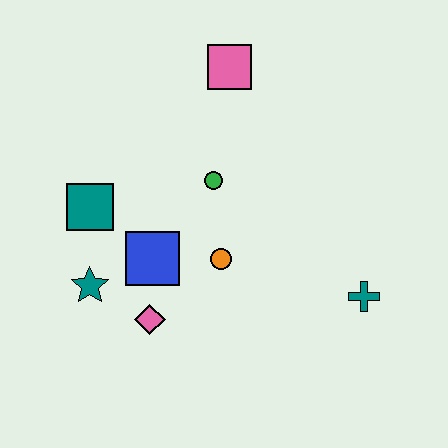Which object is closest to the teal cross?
The orange circle is closest to the teal cross.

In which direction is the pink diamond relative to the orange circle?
The pink diamond is to the left of the orange circle.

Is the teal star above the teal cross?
Yes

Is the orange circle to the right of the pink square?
No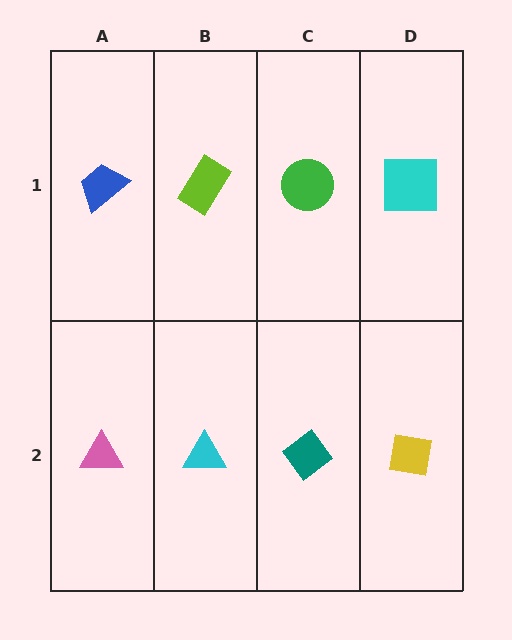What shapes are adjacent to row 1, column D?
A yellow square (row 2, column D), a green circle (row 1, column C).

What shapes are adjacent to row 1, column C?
A teal diamond (row 2, column C), a lime rectangle (row 1, column B), a cyan square (row 1, column D).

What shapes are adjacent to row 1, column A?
A pink triangle (row 2, column A), a lime rectangle (row 1, column B).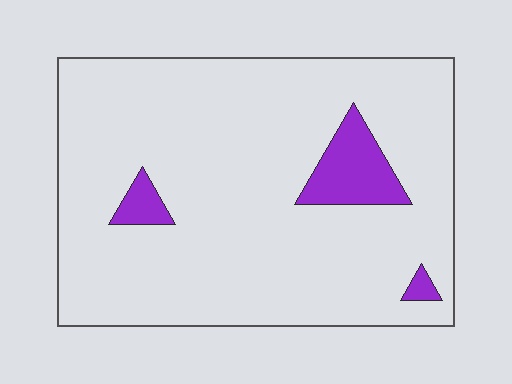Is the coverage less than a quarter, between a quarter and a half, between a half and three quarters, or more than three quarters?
Less than a quarter.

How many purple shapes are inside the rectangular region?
3.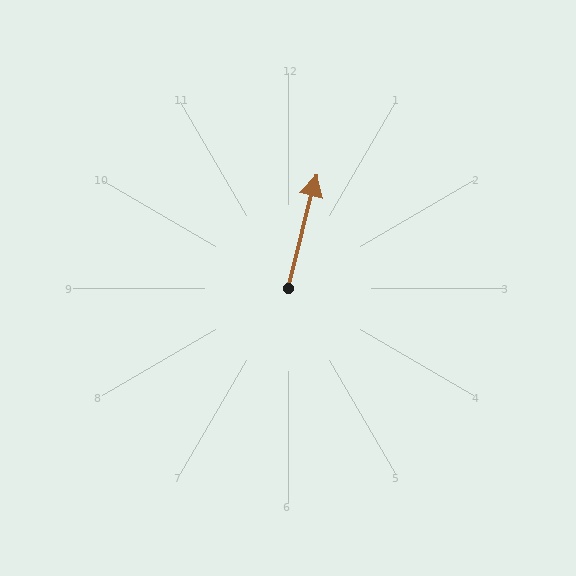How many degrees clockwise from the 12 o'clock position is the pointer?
Approximately 14 degrees.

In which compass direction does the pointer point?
North.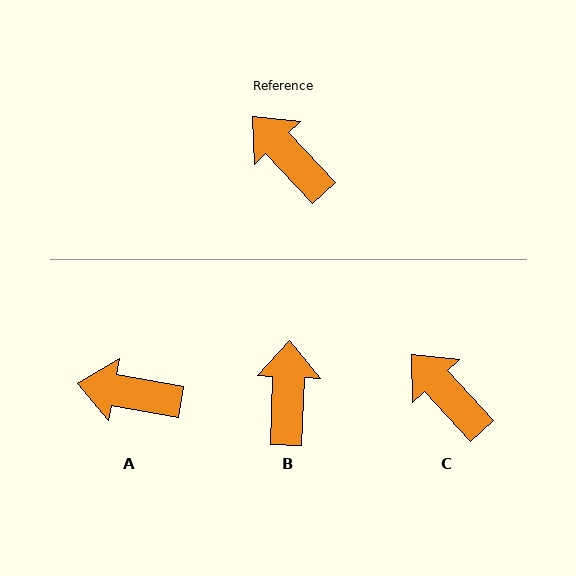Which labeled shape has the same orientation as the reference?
C.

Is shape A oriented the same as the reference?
No, it is off by about 37 degrees.